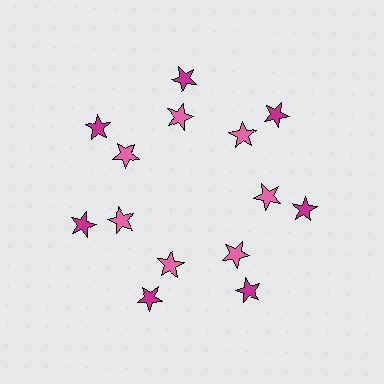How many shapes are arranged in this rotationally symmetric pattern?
There are 14 shapes, arranged in 7 groups of 2.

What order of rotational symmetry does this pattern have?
This pattern has 7-fold rotational symmetry.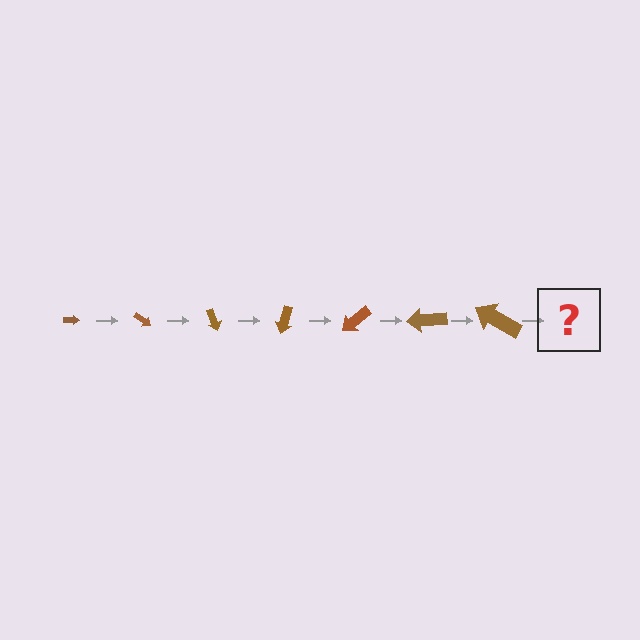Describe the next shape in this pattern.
It should be an arrow, larger than the previous one and rotated 245 degrees from the start.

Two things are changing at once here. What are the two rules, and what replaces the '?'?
The two rules are that the arrow grows larger each step and it rotates 35 degrees each step. The '?' should be an arrow, larger than the previous one and rotated 245 degrees from the start.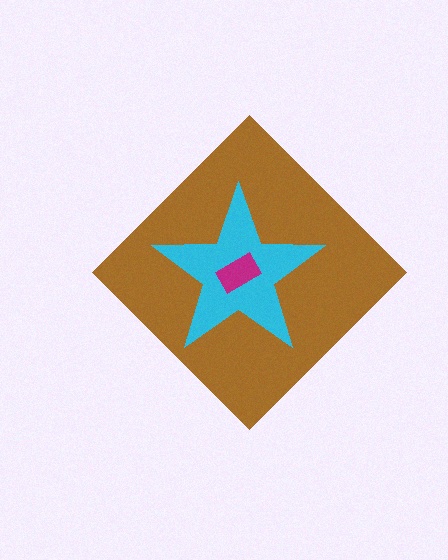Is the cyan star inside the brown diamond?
Yes.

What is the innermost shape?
The magenta rectangle.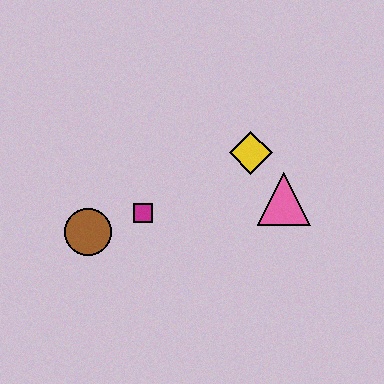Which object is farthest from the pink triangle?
The brown circle is farthest from the pink triangle.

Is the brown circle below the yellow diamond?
Yes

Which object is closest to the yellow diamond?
The pink triangle is closest to the yellow diamond.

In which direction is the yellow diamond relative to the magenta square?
The yellow diamond is to the right of the magenta square.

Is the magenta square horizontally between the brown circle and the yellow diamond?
Yes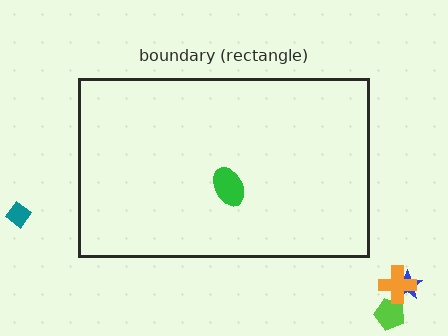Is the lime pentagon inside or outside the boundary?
Outside.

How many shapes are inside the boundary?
1 inside, 4 outside.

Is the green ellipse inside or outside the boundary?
Inside.